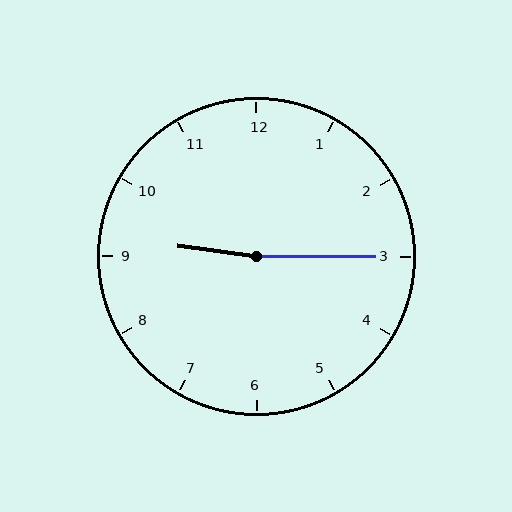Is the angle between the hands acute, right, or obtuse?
It is obtuse.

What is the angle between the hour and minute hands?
Approximately 172 degrees.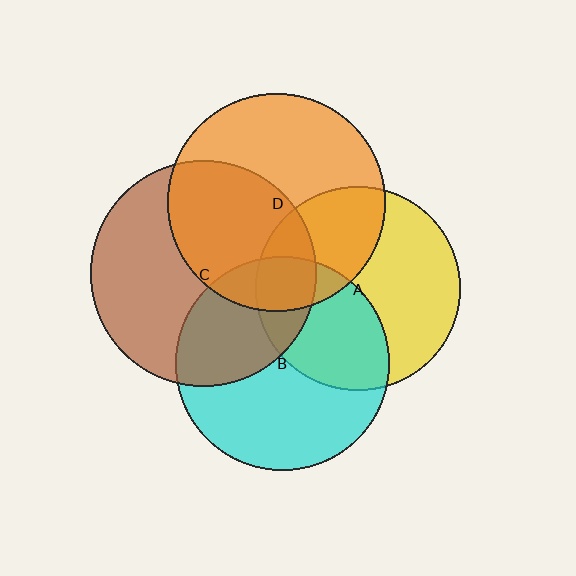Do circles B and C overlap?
Yes.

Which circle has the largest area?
Circle C (brown).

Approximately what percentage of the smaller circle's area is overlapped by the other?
Approximately 35%.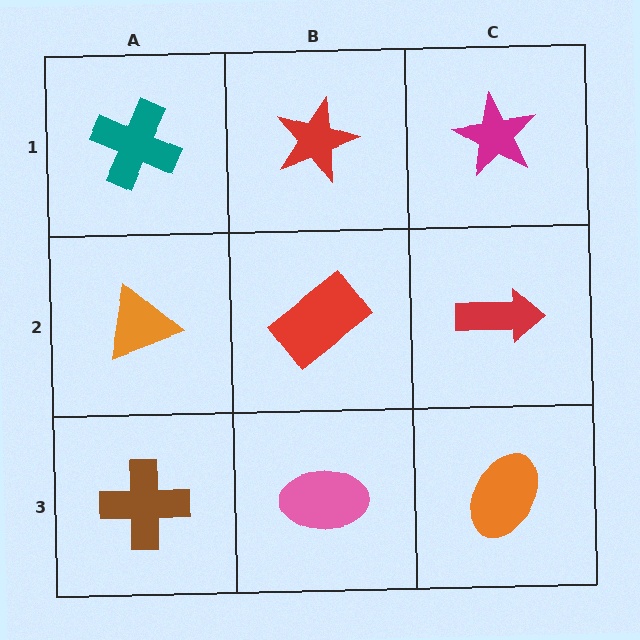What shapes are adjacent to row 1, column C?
A red arrow (row 2, column C), a red star (row 1, column B).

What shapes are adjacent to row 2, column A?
A teal cross (row 1, column A), a brown cross (row 3, column A), a red rectangle (row 2, column B).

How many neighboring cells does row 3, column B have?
3.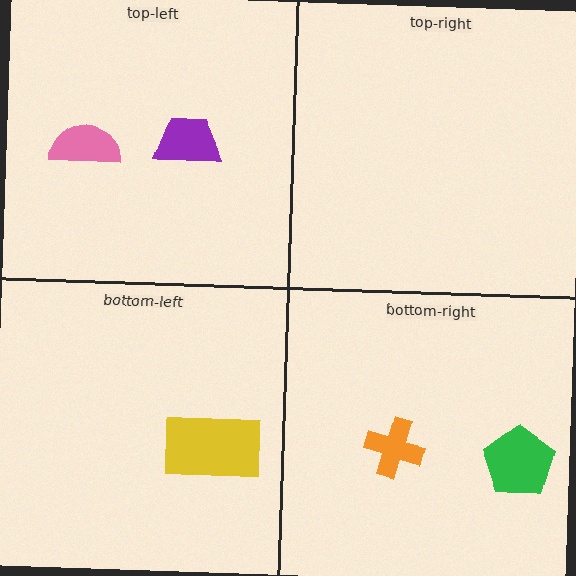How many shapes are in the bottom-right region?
2.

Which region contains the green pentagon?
The bottom-right region.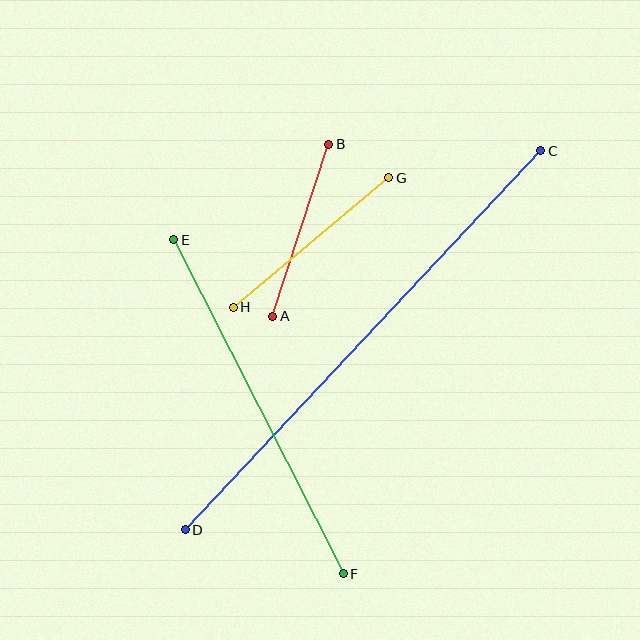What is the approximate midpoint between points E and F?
The midpoint is at approximately (258, 407) pixels.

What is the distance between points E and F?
The distance is approximately 374 pixels.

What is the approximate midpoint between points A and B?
The midpoint is at approximately (301, 230) pixels.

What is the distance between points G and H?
The distance is approximately 202 pixels.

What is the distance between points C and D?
The distance is approximately 519 pixels.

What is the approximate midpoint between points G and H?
The midpoint is at approximately (311, 242) pixels.